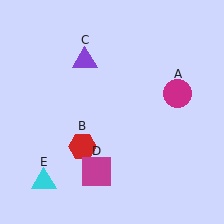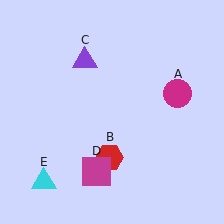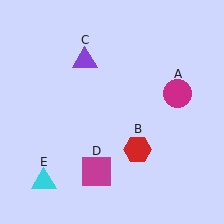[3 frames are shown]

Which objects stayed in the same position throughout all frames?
Magenta circle (object A) and purple triangle (object C) and magenta square (object D) and cyan triangle (object E) remained stationary.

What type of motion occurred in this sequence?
The red hexagon (object B) rotated counterclockwise around the center of the scene.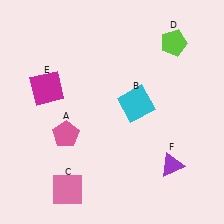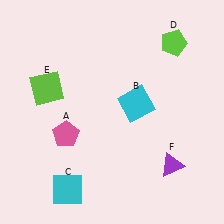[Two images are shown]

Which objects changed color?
C changed from pink to cyan. E changed from magenta to lime.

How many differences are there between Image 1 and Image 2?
There are 2 differences between the two images.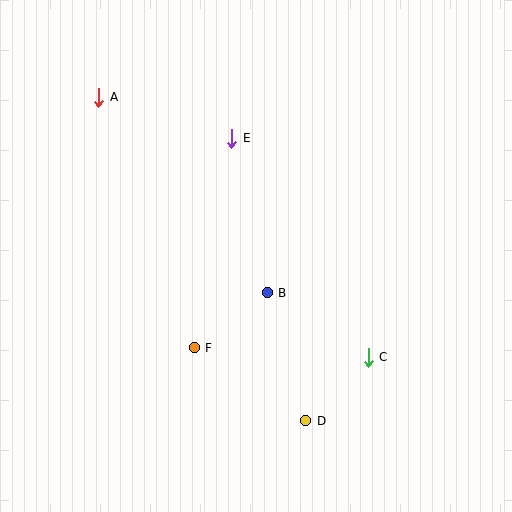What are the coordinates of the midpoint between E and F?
The midpoint between E and F is at (213, 243).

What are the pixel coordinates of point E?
Point E is at (232, 138).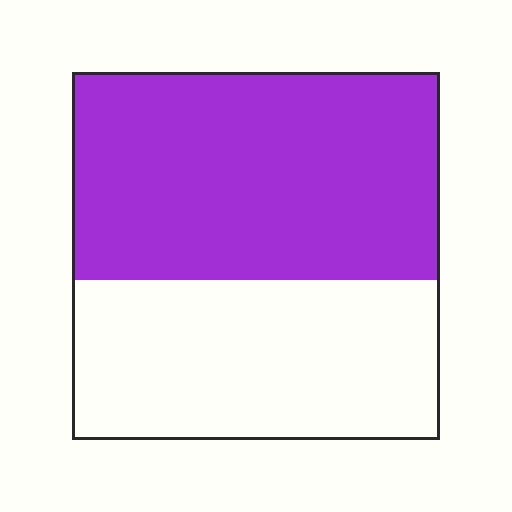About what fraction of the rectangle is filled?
About three fifths (3/5).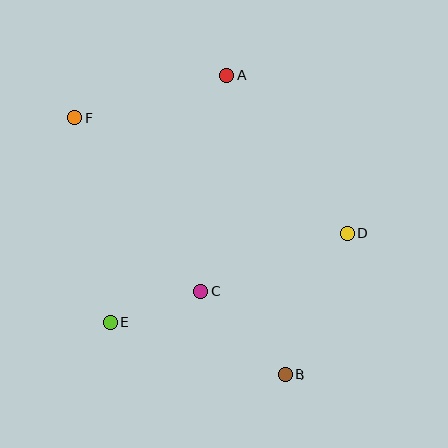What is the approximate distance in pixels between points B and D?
The distance between B and D is approximately 155 pixels.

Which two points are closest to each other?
Points C and E are closest to each other.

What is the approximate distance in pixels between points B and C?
The distance between B and C is approximately 119 pixels.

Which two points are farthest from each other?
Points B and F are farthest from each other.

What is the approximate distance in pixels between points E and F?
The distance between E and F is approximately 208 pixels.